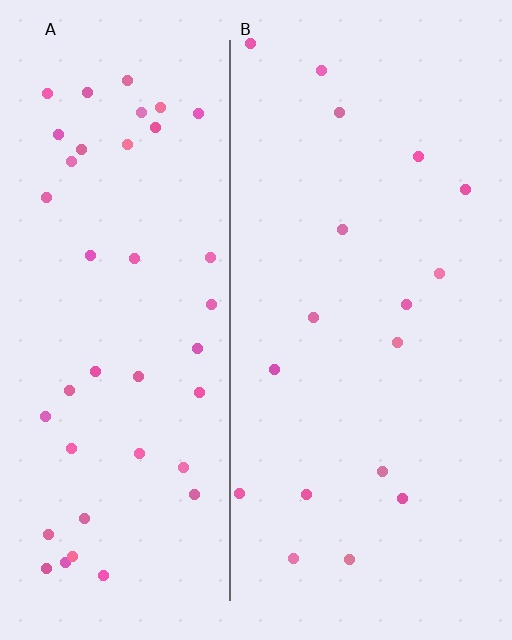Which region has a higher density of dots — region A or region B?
A (the left).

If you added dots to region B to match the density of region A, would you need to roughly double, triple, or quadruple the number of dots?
Approximately double.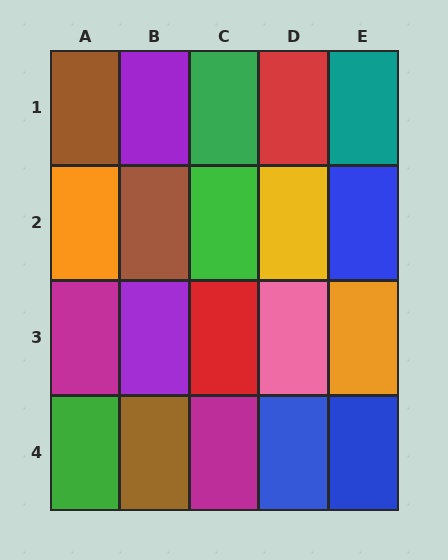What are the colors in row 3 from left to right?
Magenta, purple, red, pink, orange.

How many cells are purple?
2 cells are purple.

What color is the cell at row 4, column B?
Brown.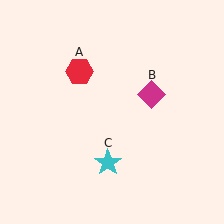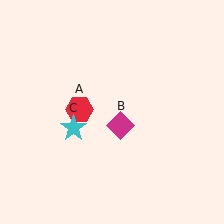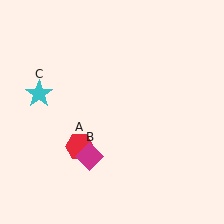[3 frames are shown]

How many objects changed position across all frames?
3 objects changed position: red hexagon (object A), magenta diamond (object B), cyan star (object C).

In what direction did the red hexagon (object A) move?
The red hexagon (object A) moved down.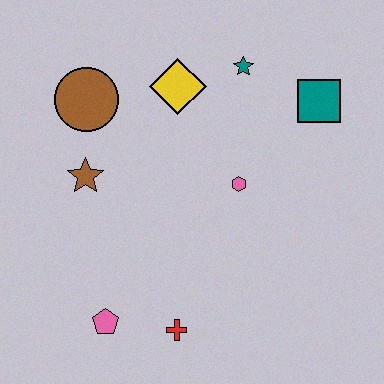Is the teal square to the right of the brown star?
Yes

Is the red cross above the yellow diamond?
No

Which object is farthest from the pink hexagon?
The pink pentagon is farthest from the pink hexagon.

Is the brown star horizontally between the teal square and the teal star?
No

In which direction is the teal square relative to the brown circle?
The teal square is to the right of the brown circle.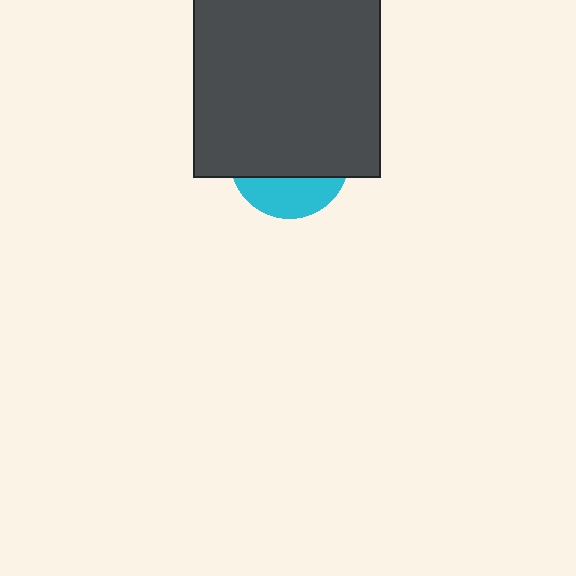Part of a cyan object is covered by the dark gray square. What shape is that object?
It is a circle.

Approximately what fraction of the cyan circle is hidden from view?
Roughly 70% of the cyan circle is hidden behind the dark gray square.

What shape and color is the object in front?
The object in front is a dark gray square.